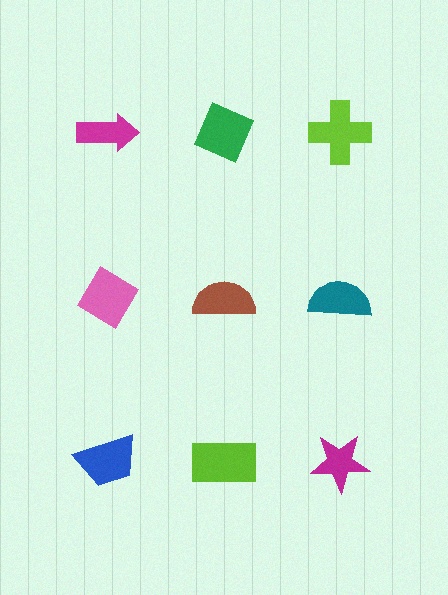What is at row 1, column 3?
A lime cross.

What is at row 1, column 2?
A green diamond.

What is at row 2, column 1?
A pink diamond.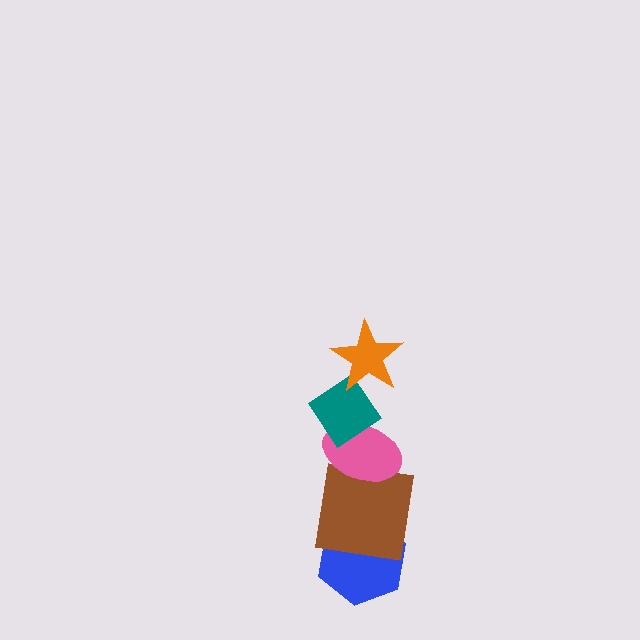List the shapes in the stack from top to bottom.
From top to bottom: the orange star, the teal diamond, the pink ellipse, the brown square, the blue hexagon.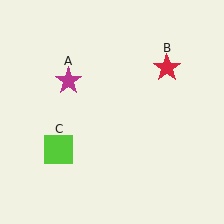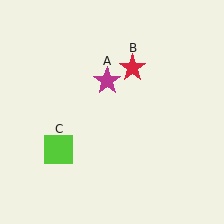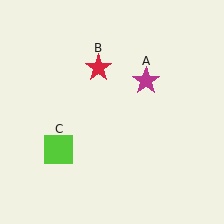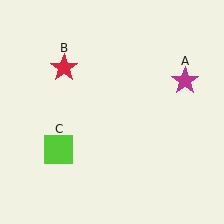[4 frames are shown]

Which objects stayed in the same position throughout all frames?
Lime square (object C) remained stationary.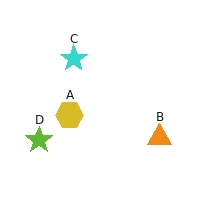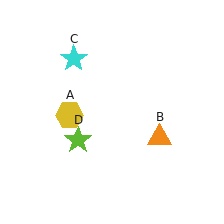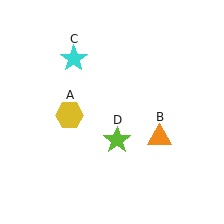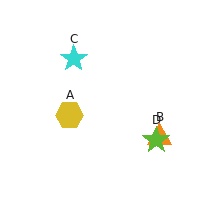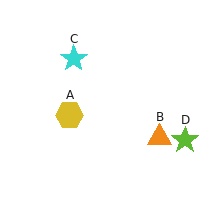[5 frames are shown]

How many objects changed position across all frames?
1 object changed position: lime star (object D).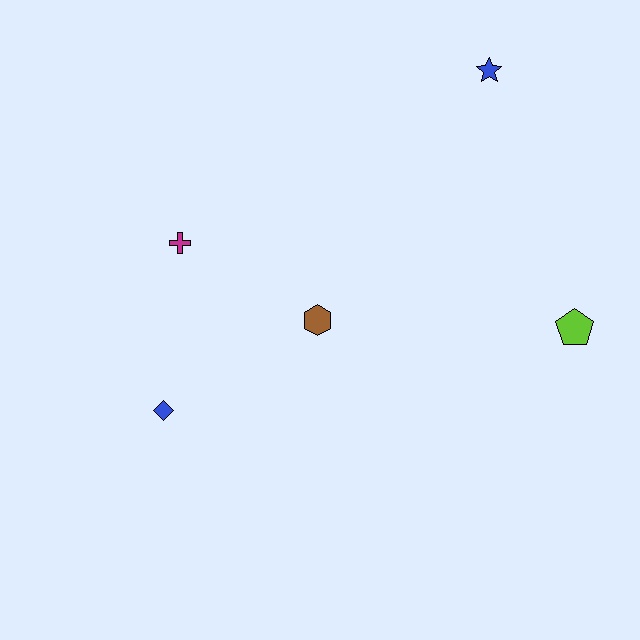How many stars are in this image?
There is 1 star.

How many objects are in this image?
There are 5 objects.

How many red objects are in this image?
There are no red objects.